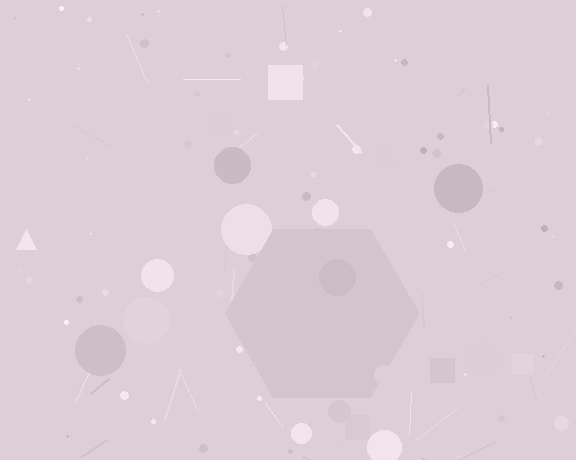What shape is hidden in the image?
A hexagon is hidden in the image.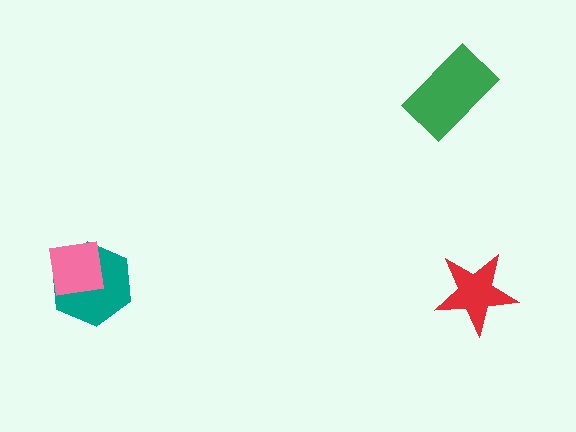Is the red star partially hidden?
No, no other shape covers it.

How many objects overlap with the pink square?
1 object overlaps with the pink square.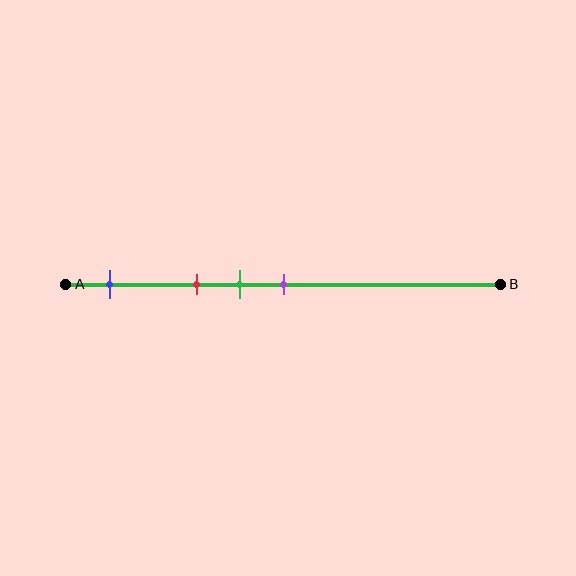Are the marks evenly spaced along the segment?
No, the marks are not evenly spaced.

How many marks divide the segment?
There are 4 marks dividing the segment.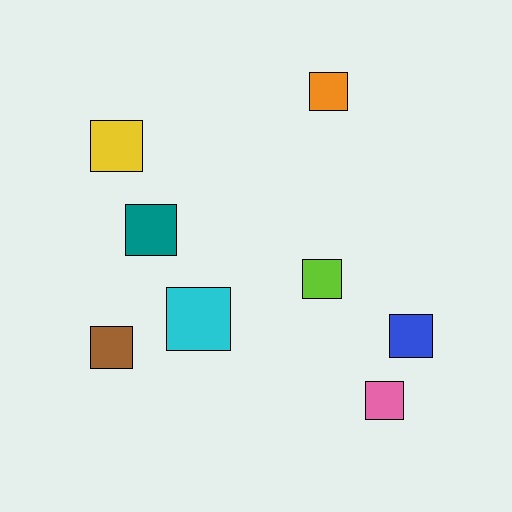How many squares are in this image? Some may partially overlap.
There are 8 squares.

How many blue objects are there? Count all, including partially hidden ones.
There is 1 blue object.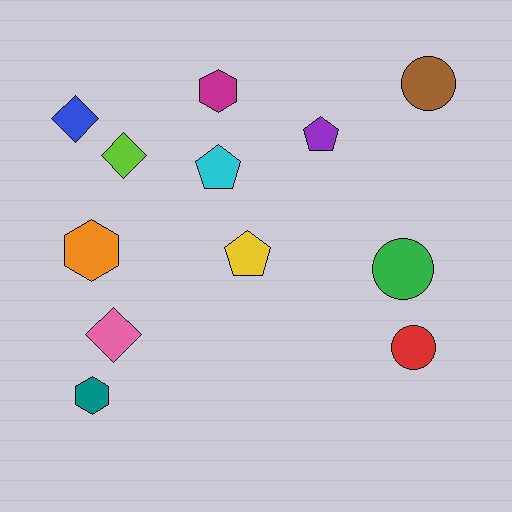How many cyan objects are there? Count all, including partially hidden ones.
There is 1 cyan object.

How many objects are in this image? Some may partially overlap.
There are 12 objects.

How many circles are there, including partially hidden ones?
There are 3 circles.